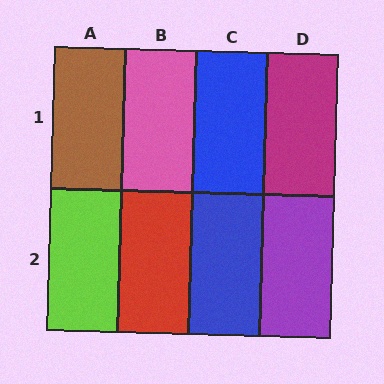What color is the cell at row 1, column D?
Magenta.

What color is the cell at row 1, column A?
Brown.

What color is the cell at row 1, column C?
Blue.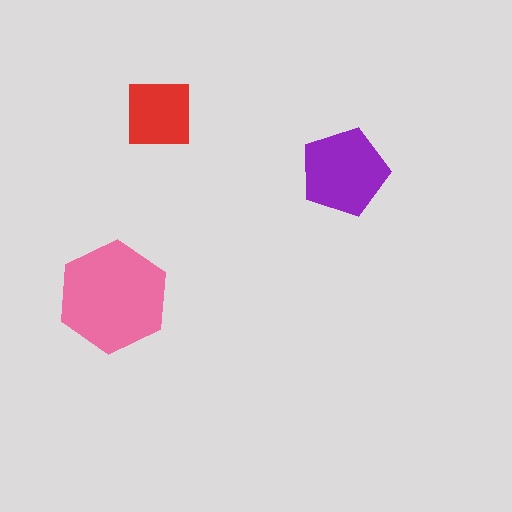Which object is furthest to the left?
The pink hexagon is leftmost.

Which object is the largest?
The pink hexagon.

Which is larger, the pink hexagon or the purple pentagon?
The pink hexagon.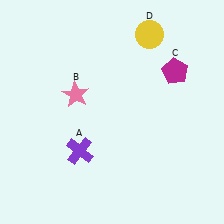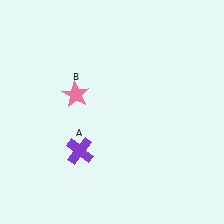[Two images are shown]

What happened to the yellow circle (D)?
The yellow circle (D) was removed in Image 2. It was in the top-right area of Image 1.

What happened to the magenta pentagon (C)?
The magenta pentagon (C) was removed in Image 2. It was in the top-right area of Image 1.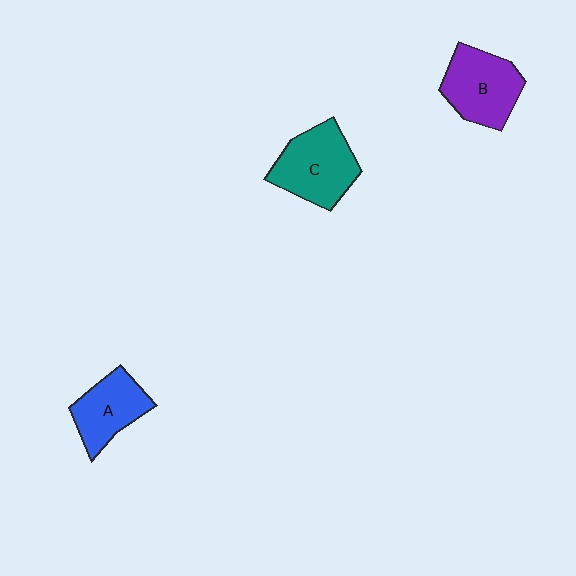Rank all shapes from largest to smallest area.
From largest to smallest: C (teal), B (purple), A (blue).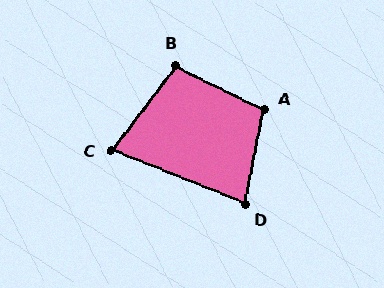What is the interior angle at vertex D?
Approximately 79 degrees (acute).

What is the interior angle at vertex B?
Approximately 101 degrees (obtuse).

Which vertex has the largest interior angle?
A, at approximately 105 degrees.